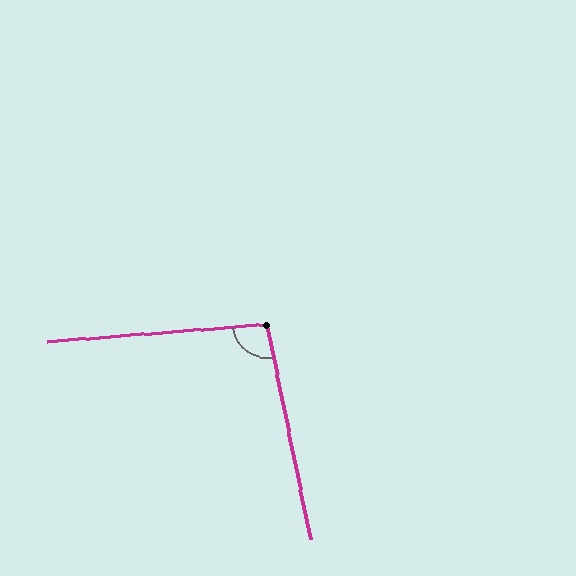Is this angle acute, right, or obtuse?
It is obtuse.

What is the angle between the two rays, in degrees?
Approximately 97 degrees.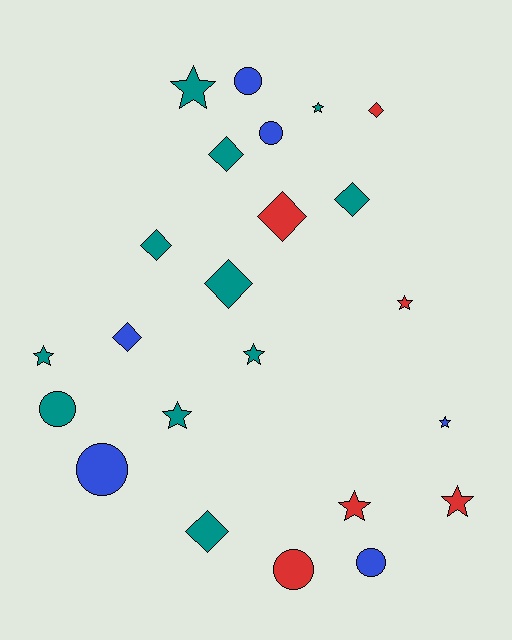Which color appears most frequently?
Teal, with 11 objects.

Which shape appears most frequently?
Star, with 9 objects.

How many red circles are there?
There is 1 red circle.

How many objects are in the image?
There are 23 objects.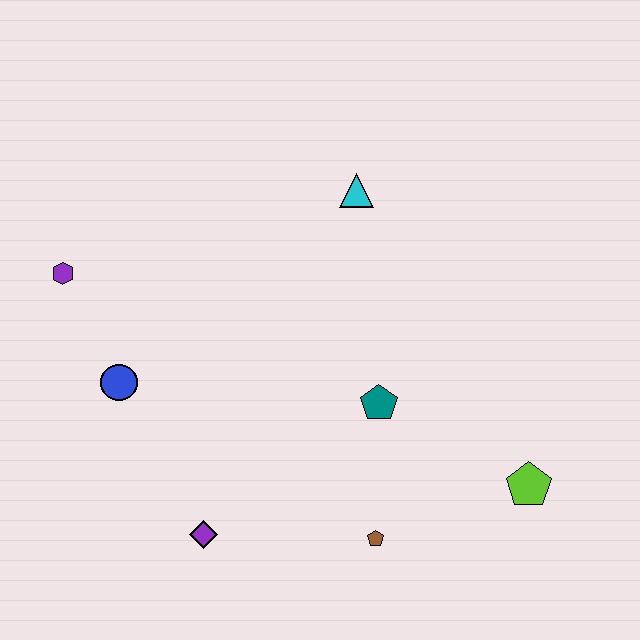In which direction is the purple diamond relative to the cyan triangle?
The purple diamond is below the cyan triangle.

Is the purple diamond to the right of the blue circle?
Yes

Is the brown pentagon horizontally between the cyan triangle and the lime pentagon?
Yes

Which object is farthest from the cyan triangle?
The purple diamond is farthest from the cyan triangle.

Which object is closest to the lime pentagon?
The brown pentagon is closest to the lime pentagon.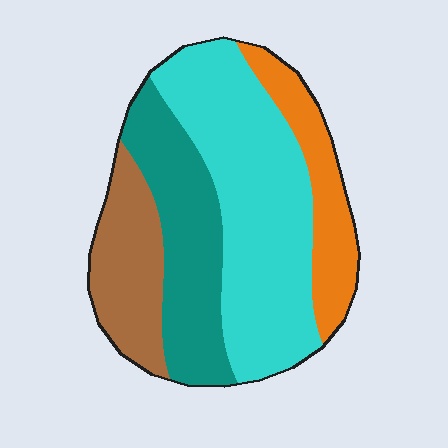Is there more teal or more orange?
Teal.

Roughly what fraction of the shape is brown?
Brown takes up about one sixth (1/6) of the shape.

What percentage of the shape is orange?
Orange takes up about one sixth (1/6) of the shape.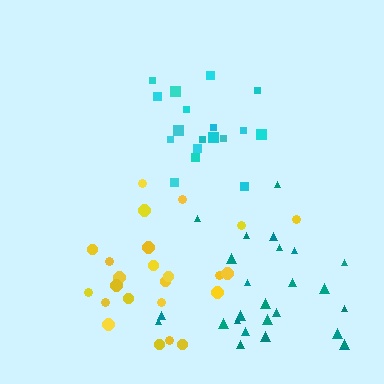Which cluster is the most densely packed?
Cyan.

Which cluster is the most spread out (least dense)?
Teal.